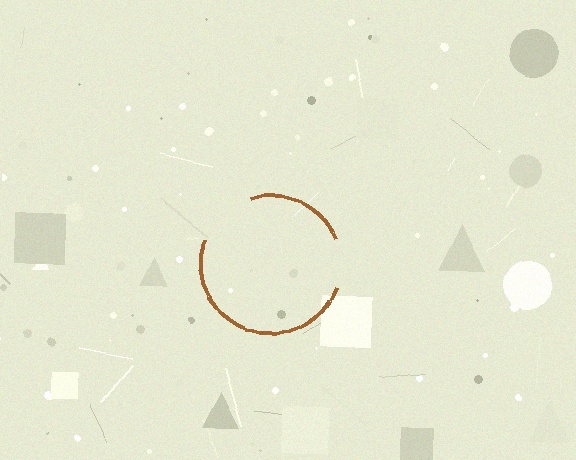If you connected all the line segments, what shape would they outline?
They would outline a circle.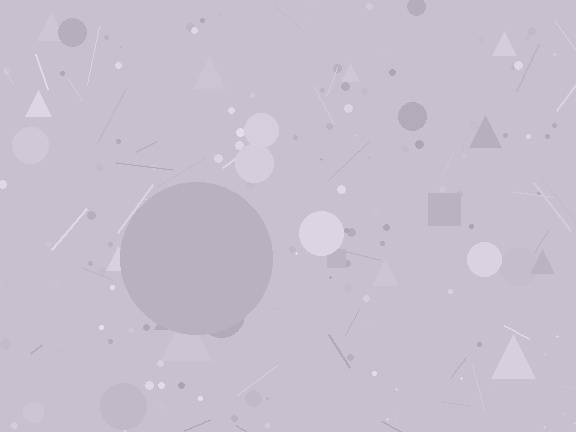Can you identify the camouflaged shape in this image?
The camouflaged shape is a circle.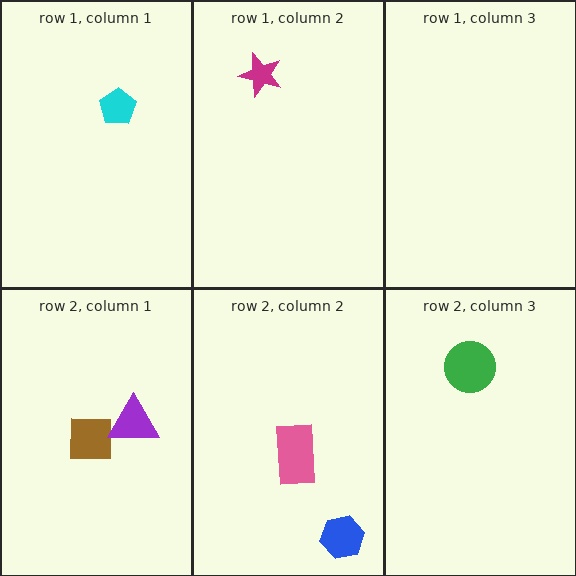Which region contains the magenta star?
The row 1, column 2 region.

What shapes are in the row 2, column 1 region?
The brown square, the purple triangle.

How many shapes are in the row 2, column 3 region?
1.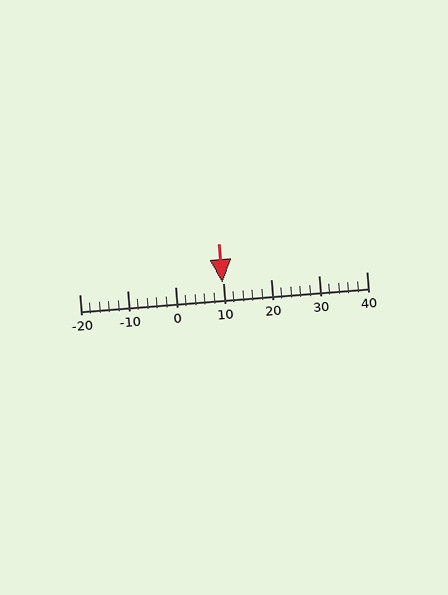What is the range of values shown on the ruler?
The ruler shows values from -20 to 40.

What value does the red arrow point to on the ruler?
The red arrow points to approximately 10.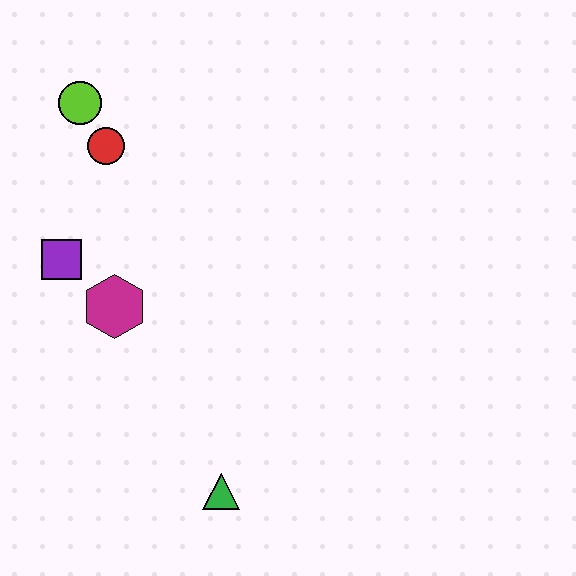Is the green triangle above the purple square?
No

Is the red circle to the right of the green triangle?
No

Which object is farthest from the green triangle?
The lime circle is farthest from the green triangle.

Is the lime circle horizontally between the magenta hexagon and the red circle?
No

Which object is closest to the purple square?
The magenta hexagon is closest to the purple square.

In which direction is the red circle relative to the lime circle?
The red circle is below the lime circle.